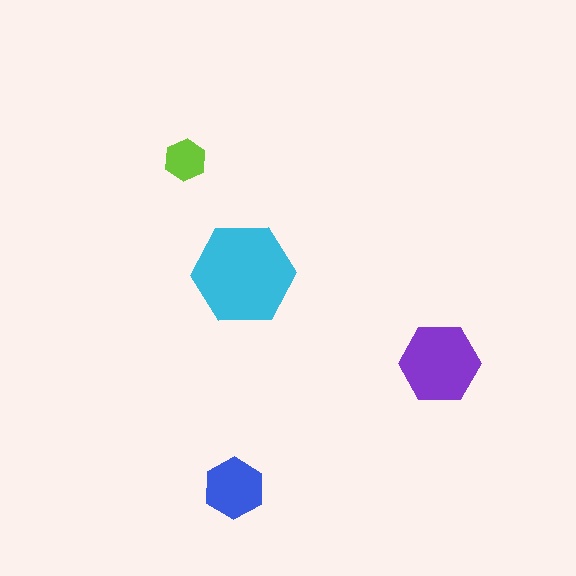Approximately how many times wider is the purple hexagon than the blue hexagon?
About 1.5 times wider.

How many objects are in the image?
There are 4 objects in the image.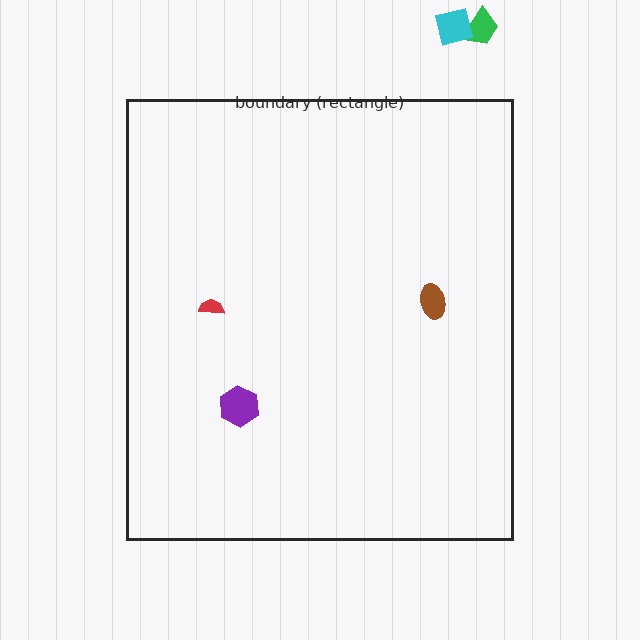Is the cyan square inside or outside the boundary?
Outside.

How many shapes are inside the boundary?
3 inside, 2 outside.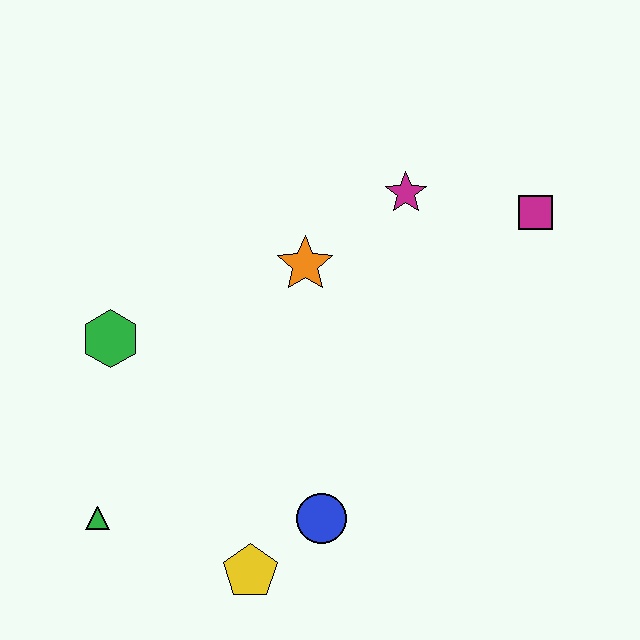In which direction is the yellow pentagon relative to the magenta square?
The yellow pentagon is below the magenta square.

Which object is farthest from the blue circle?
The magenta square is farthest from the blue circle.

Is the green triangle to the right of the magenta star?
No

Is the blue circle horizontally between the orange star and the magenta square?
Yes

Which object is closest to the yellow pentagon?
The blue circle is closest to the yellow pentagon.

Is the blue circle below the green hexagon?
Yes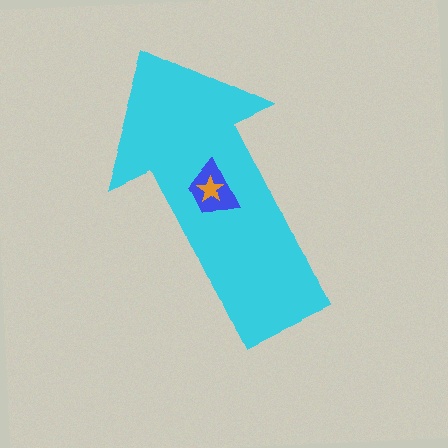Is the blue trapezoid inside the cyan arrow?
Yes.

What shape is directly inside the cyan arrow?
The blue trapezoid.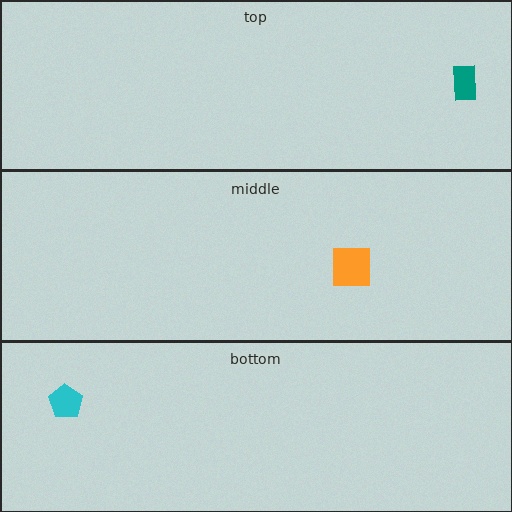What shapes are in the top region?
The teal rectangle.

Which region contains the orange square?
The middle region.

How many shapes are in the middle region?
1.